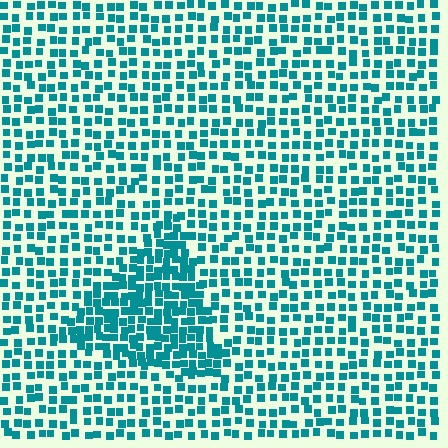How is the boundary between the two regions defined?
The boundary is defined by a change in element density (approximately 1.8x ratio). All elements are the same color, size, and shape.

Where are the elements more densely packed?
The elements are more densely packed inside the triangle boundary.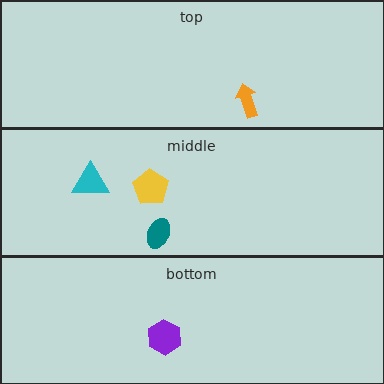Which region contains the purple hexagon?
The bottom region.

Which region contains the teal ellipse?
The middle region.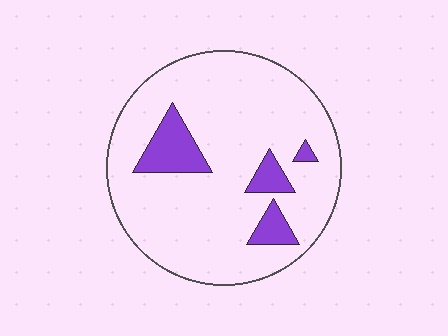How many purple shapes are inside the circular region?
4.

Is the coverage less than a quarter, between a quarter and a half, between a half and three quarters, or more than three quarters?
Less than a quarter.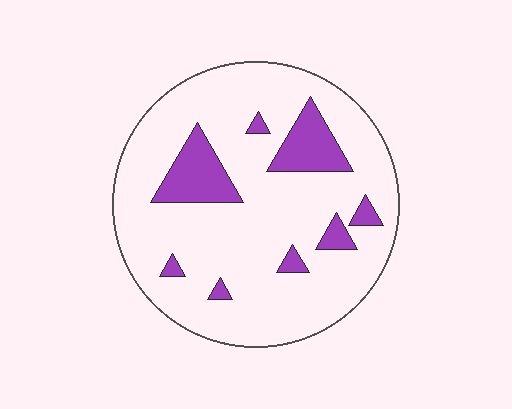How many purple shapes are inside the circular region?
8.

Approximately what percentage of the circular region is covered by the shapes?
Approximately 15%.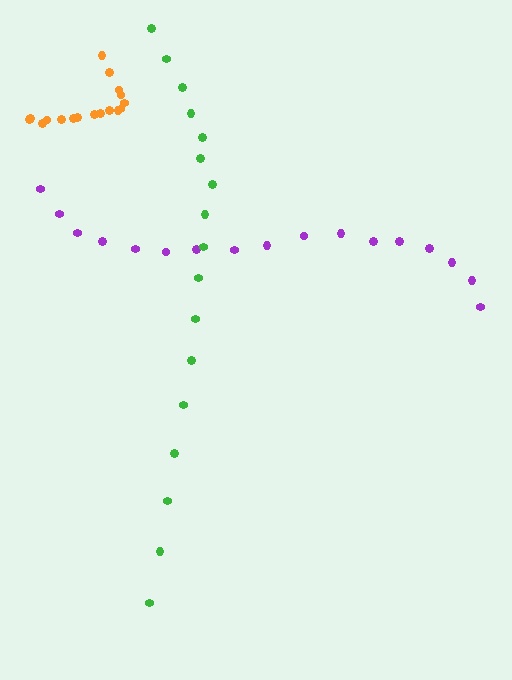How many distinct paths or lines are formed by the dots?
There are 3 distinct paths.